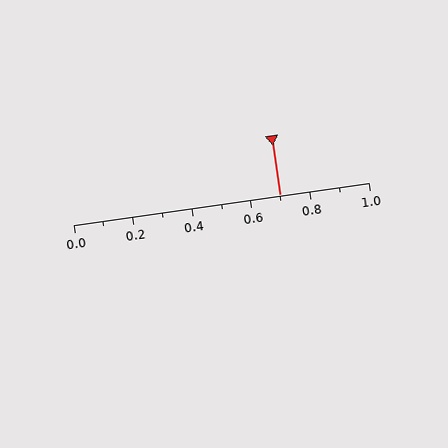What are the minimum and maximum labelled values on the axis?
The axis runs from 0.0 to 1.0.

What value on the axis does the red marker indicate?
The marker indicates approximately 0.7.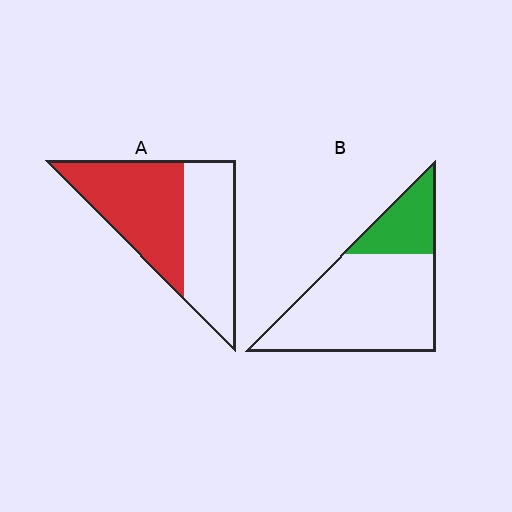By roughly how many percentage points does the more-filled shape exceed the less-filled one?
By roughly 30 percentage points (A over B).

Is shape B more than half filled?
No.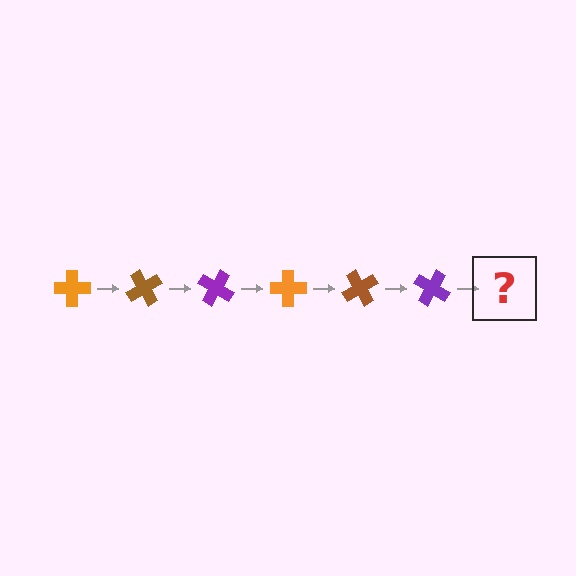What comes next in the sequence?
The next element should be an orange cross, rotated 360 degrees from the start.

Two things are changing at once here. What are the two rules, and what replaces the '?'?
The two rules are that it rotates 60 degrees each step and the color cycles through orange, brown, and purple. The '?' should be an orange cross, rotated 360 degrees from the start.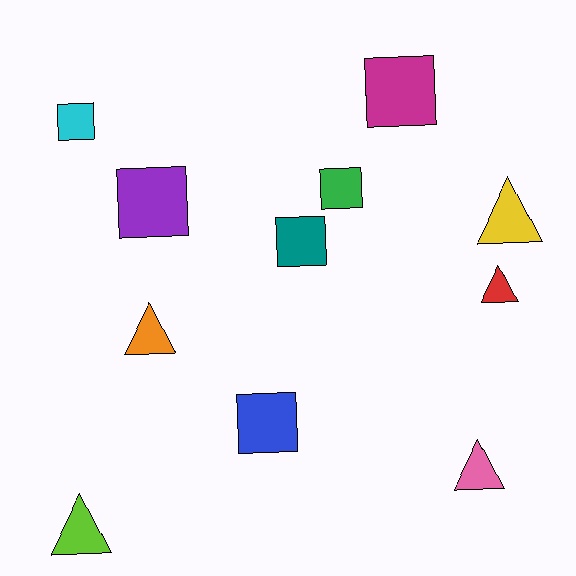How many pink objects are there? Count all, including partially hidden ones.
There is 1 pink object.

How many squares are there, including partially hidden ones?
There are 6 squares.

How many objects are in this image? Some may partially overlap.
There are 11 objects.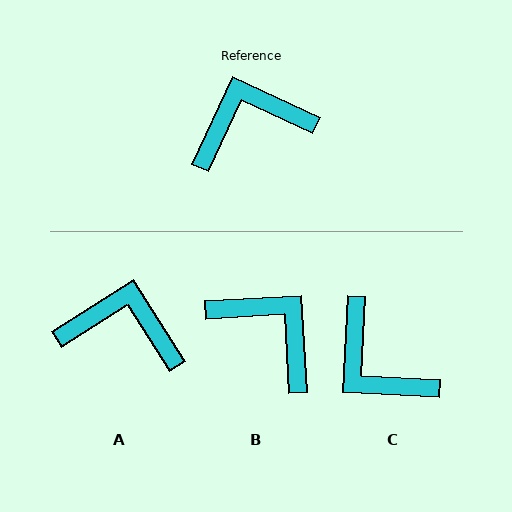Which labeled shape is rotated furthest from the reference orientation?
C, about 112 degrees away.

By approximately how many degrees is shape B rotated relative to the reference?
Approximately 62 degrees clockwise.